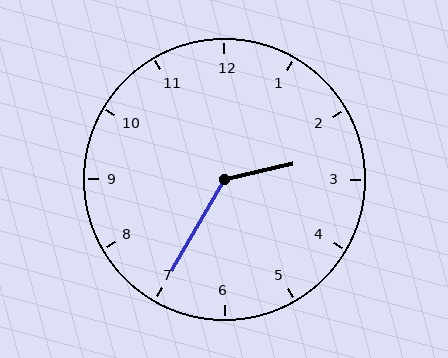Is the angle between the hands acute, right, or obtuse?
It is obtuse.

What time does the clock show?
2:35.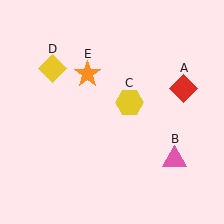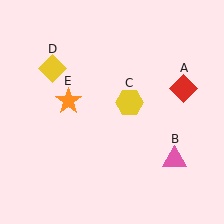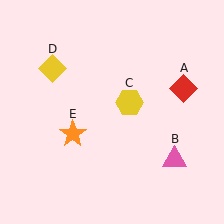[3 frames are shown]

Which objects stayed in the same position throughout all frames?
Red diamond (object A) and pink triangle (object B) and yellow hexagon (object C) and yellow diamond (object D) remained stationary.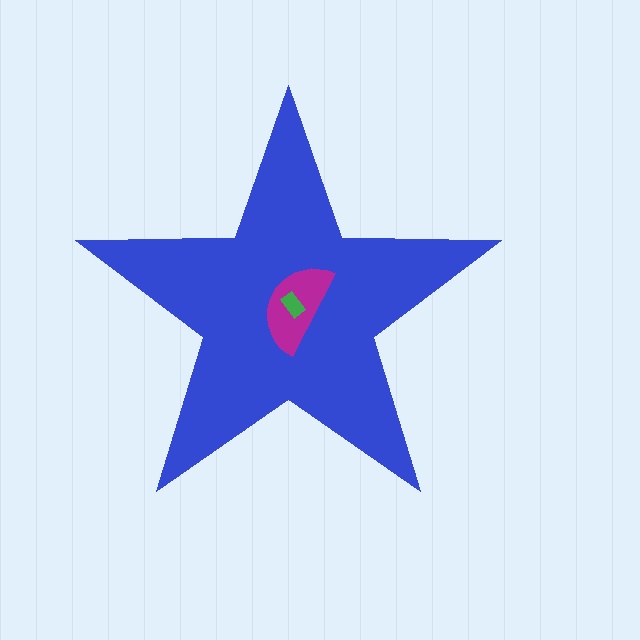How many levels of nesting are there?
3.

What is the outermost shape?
The blue star.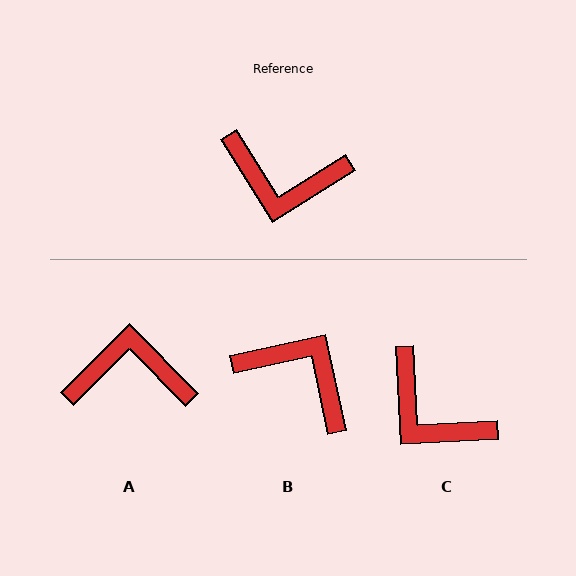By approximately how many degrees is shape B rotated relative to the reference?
Approximately 160 degrees counter-clockwise.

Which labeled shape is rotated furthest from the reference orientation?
A, about 167 degrees away.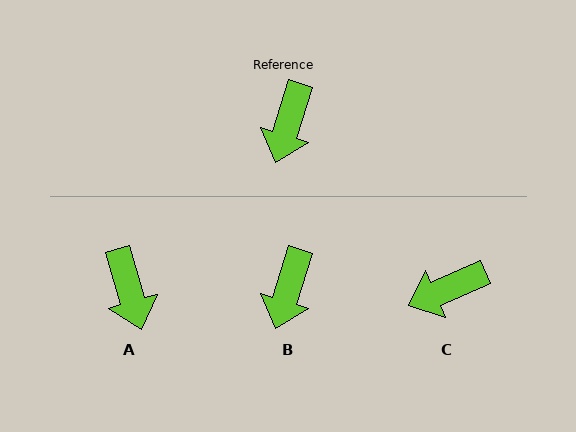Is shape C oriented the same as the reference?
No, it is off by about 49 degrees.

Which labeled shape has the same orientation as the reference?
B.